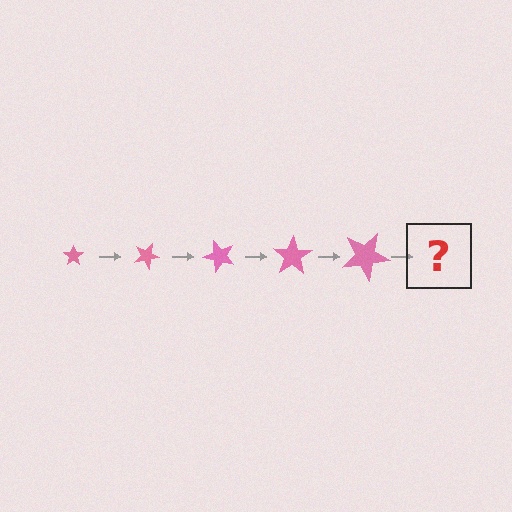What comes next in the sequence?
The next element should be a star, larger than the previous one and rotated 125 degrees from the start.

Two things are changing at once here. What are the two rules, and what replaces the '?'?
The two rules are that the star grows larger each step and it rotates 25 degrees each step. The '?' should be a star, larger than the previous one and rotated 125 degrees from the start.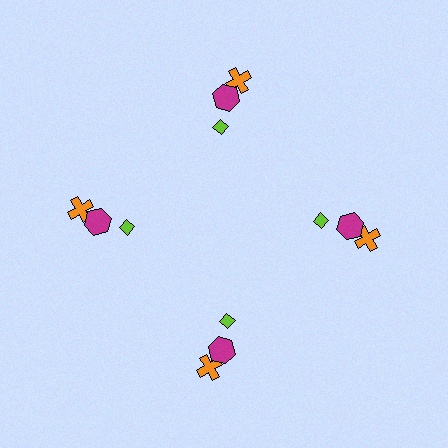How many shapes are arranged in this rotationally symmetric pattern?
There are 12 shapes, arranged in 4 groups of 3.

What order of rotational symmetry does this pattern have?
This pattern has 4-fold rotational symmetry.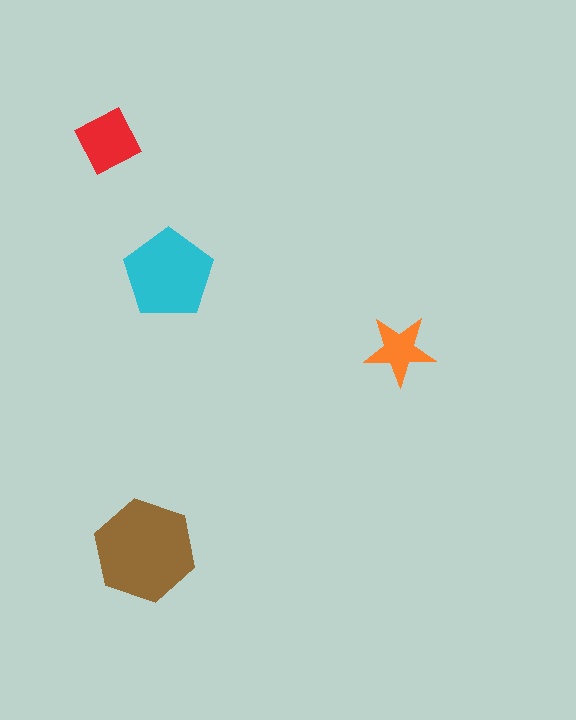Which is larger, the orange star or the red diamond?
The red diamond.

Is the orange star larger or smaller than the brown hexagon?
Smaller.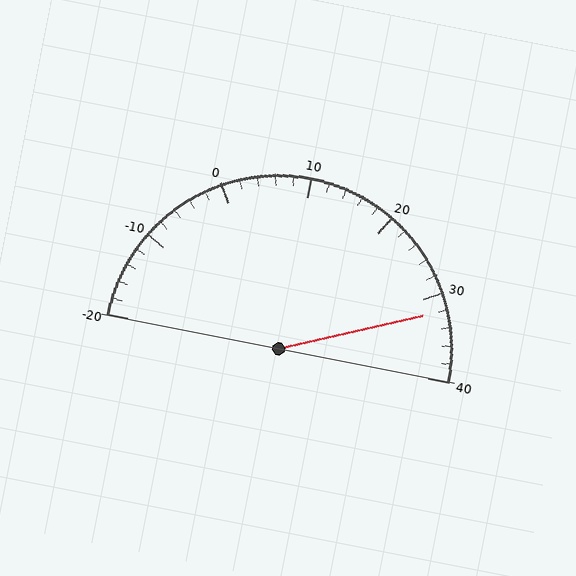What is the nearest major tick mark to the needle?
The nearest major tick mark is 30.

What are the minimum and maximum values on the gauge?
The gauge ranges from -20 to 40.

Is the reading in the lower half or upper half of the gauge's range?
The reading is in the upper half of the range (-20 to 40).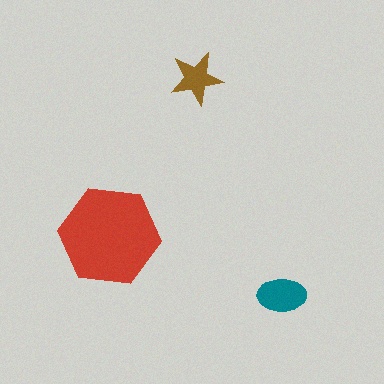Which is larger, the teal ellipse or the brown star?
The teal ellipse.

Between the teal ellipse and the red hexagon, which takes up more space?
The red hexagon.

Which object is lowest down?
The teal ellipse is bottommost.